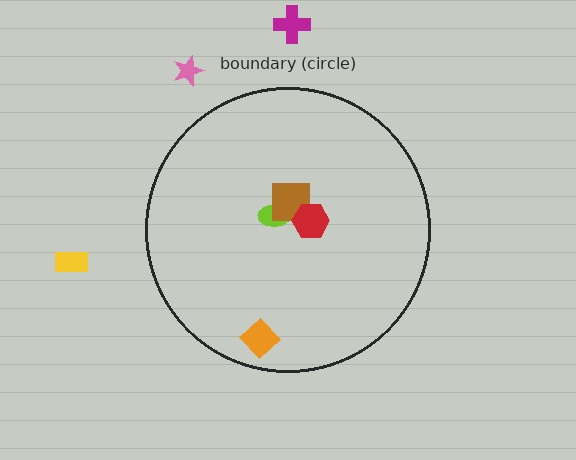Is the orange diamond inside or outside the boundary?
Inside.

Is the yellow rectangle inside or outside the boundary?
Outside.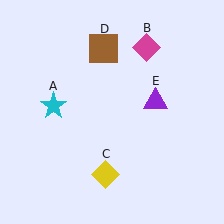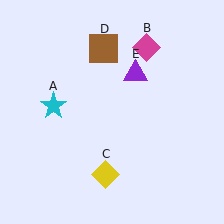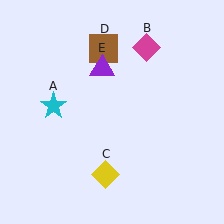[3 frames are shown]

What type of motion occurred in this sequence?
The purple triangle (object E) rotated counterclockwise around the center of the scene.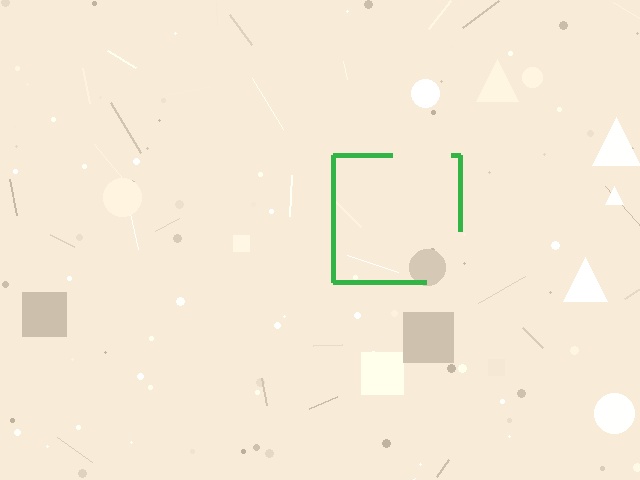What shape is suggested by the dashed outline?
The dashed outline suggests a square.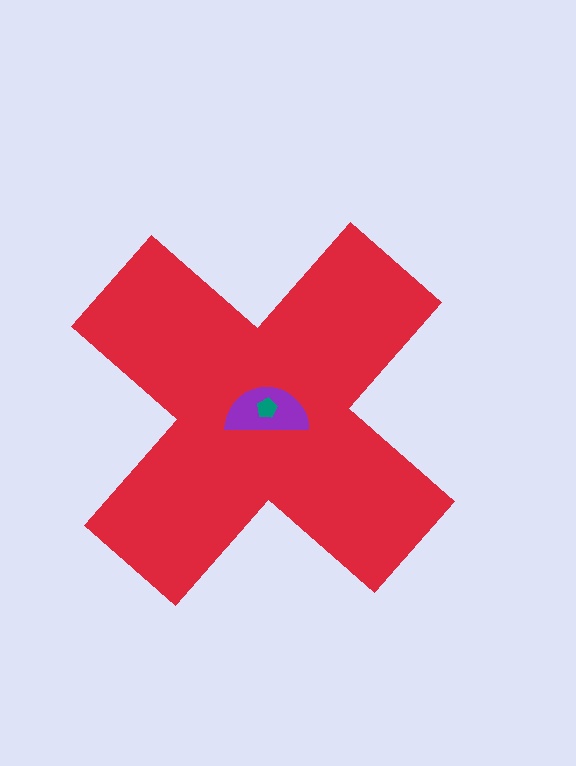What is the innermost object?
The teal pentagon.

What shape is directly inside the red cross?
The purple semicircle.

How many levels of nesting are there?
3.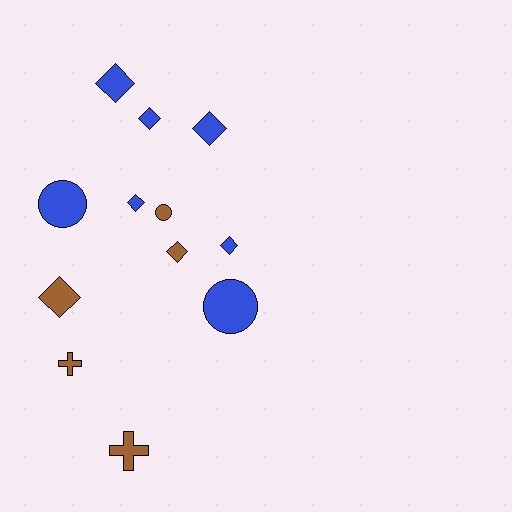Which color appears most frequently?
Blue, with 7 objects.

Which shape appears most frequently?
Diamond, with 7 objects.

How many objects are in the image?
There are 12 objects.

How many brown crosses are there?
There are 2 brown crosses.